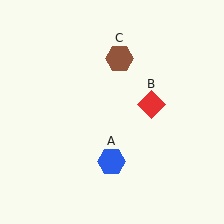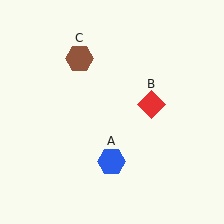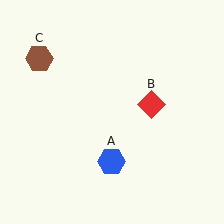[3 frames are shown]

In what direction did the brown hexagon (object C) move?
The brown hexagon (object C) moved left.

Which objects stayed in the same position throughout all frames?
Blue hexagon (object A) and red diamond (object B) remained stationary.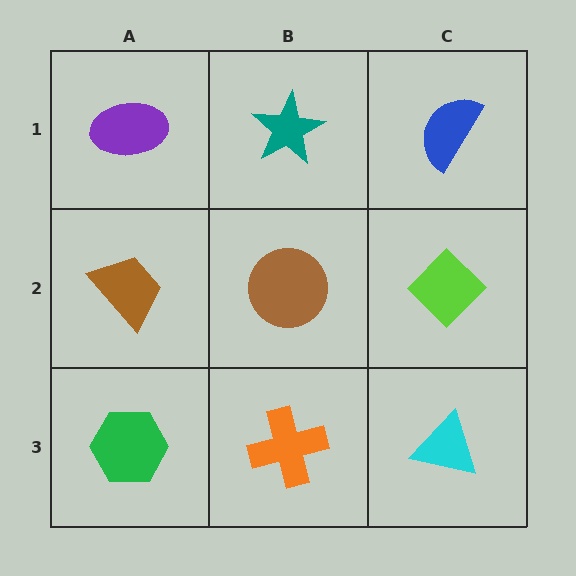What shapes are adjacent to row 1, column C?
A lime diamond (row 2, column C), a teal star (row 1, column B).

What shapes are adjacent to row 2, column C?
A blue semicircle (row 1, column C), a cyan triangle (row 3, column C), a brown circle (row 2, column B).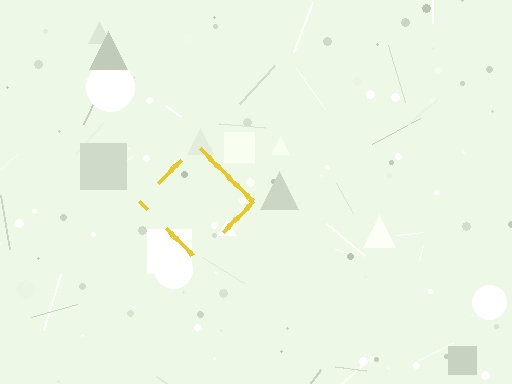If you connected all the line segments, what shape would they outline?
They would outline a diamond.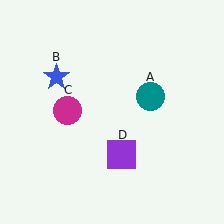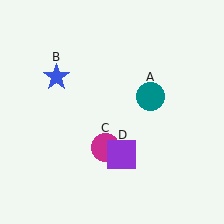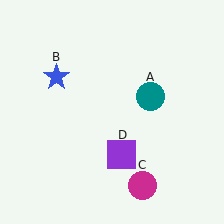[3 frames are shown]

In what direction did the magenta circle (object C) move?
The magenta circle (object C) moved down and to the right.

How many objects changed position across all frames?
1 object changed position: magenta circle (object C).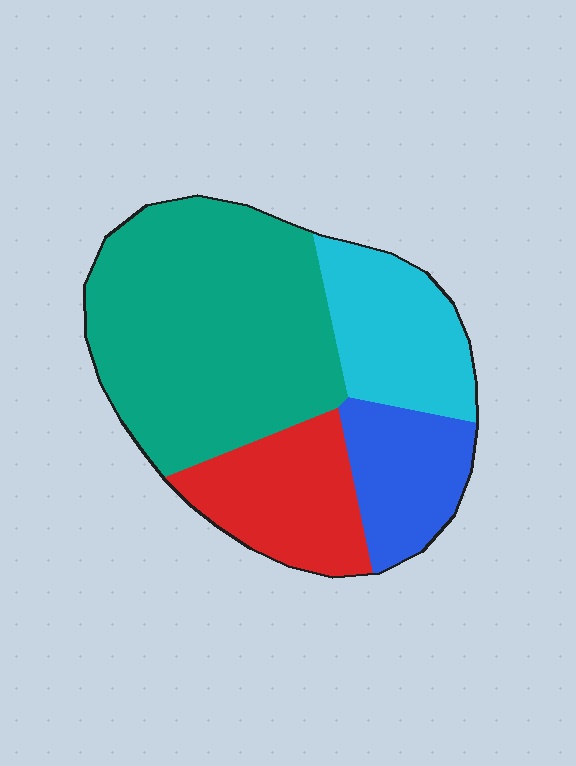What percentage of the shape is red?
Red covers around 20% of the shape.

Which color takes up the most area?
Teal, at roughly 50%.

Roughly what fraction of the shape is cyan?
Cyan takes up less than a quarter of the shape.